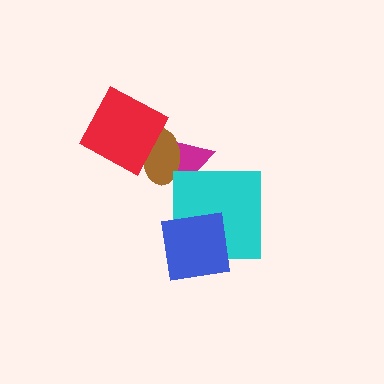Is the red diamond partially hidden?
No, no other shape covers it.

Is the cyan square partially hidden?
Yes, it is partially covered by another shape.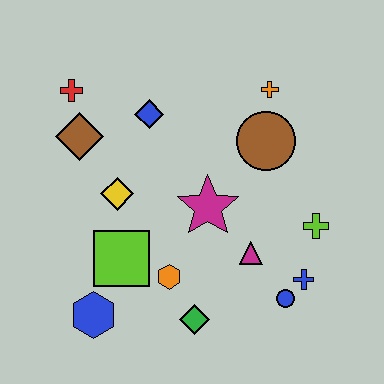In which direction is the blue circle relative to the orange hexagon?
The blue circle is to the right of the orange hexagon.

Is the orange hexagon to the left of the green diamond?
Yes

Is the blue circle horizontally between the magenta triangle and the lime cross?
Yes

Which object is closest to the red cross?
The brown diamond is closest to the red cross.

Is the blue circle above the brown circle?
No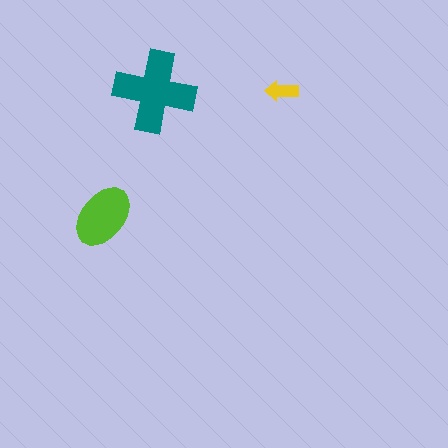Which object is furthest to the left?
The lime ellipse is leftmost.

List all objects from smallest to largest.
The yellow arrow, the lime ellipse, the teal cross.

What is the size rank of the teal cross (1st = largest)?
1st.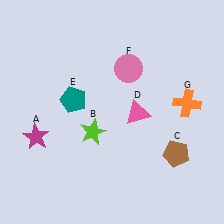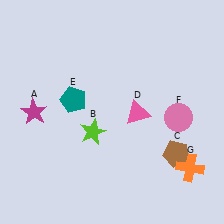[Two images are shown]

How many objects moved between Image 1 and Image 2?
3 objects moved between the two images.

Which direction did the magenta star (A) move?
The magenta star (A) moved up.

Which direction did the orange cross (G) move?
The orange cross (G) moved down.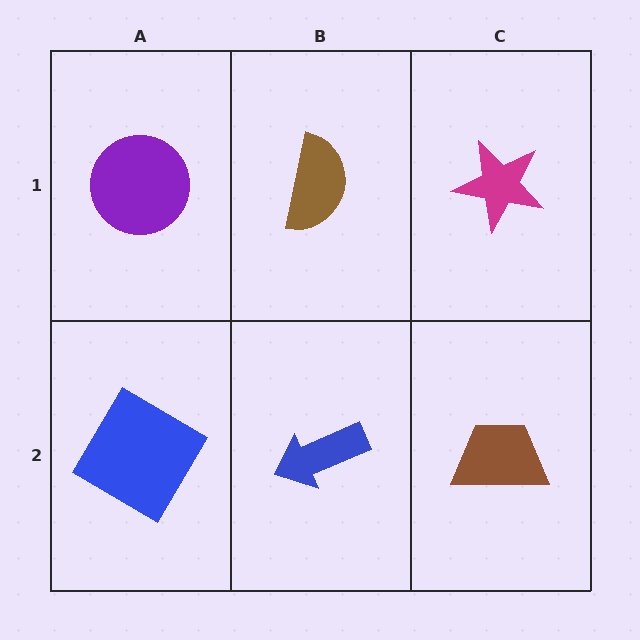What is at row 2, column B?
A blue arrow.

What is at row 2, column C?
A brown trapezoid.